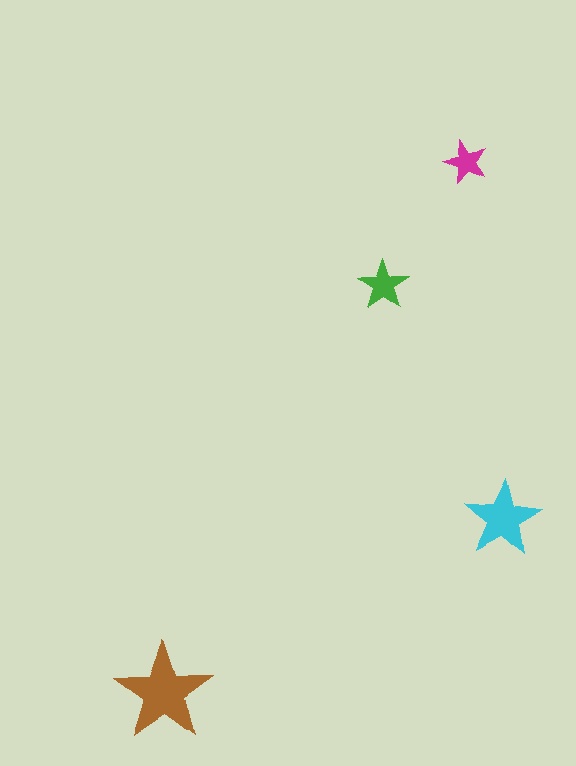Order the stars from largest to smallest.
the brown one, the cyan one, the green one, the magenta one.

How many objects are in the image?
There are 4 objects in the image.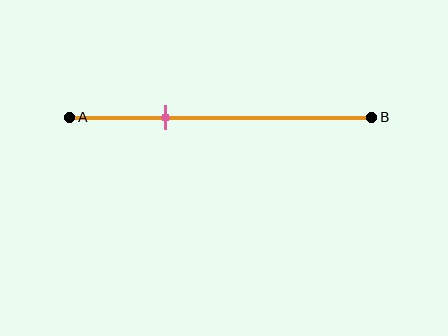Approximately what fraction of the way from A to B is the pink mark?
The pink mark is approximately 30% of the way from A to B.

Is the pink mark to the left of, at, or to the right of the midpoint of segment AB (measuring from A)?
The pink mark is to the left of the midpoint of segment AB.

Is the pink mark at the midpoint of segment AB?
No, the mark is at about 30% from A, not at the 50% midpoint.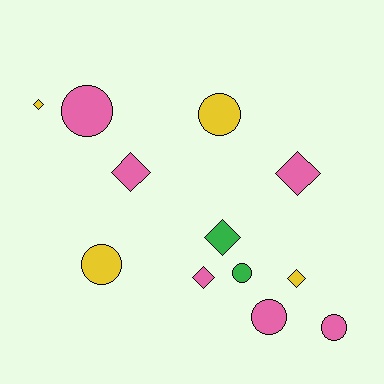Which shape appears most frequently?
Circle, with 6 objects.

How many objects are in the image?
There are 12 objects.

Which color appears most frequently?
Pink, with 6 objects.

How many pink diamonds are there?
There are 3 pink diamonds.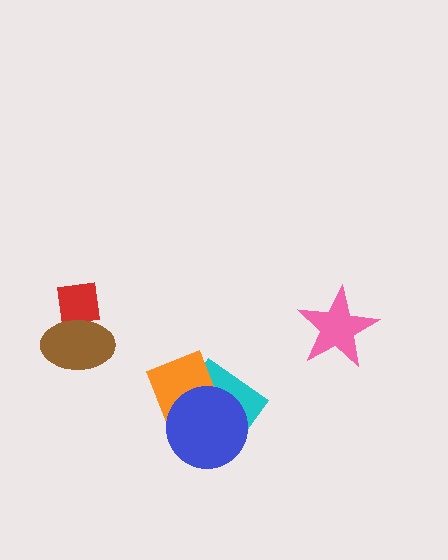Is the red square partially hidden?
Yes, it is partially covered by another shape.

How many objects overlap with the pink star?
0 objects overlap with the pink star.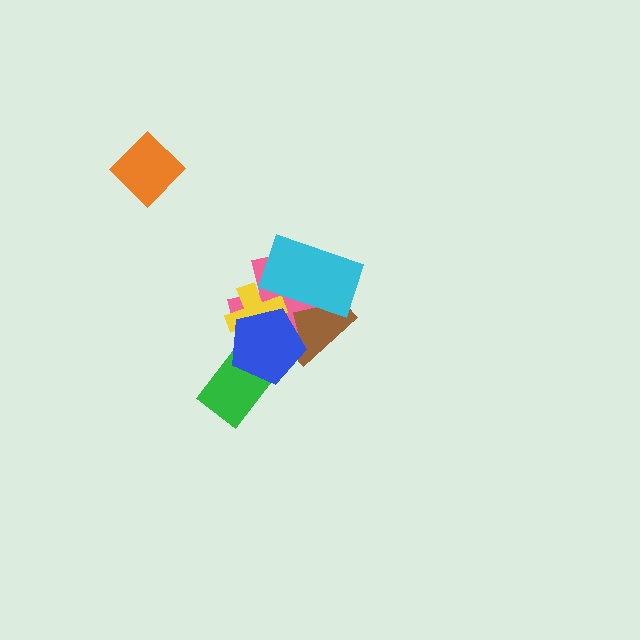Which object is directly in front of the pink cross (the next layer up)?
The yellow cross is directly in front of the pink cross.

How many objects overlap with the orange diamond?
0 objects overlap with the orange diamond.